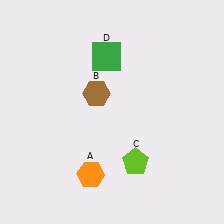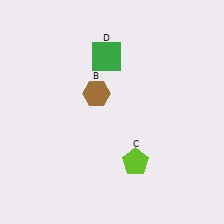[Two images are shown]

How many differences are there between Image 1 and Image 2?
There is 1 difference between the two images.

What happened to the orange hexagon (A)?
The orange hexagon (A) was removed in Image 2. It was in the bottom-left area of Image 1.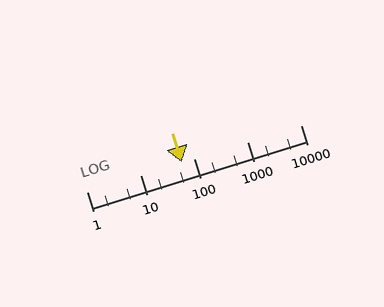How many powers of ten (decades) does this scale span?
The scale spans 4 decades, from 1 to 10000.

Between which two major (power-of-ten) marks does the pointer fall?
The pointer is between 10 and 100.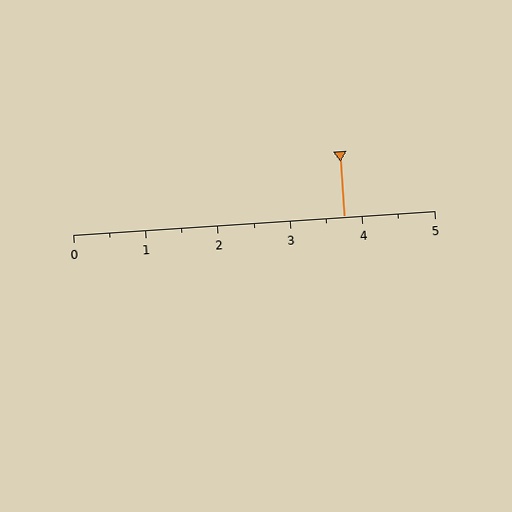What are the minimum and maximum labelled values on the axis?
The axis runs from 0 to 5.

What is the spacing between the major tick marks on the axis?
The major ticks are spaced 1 apart.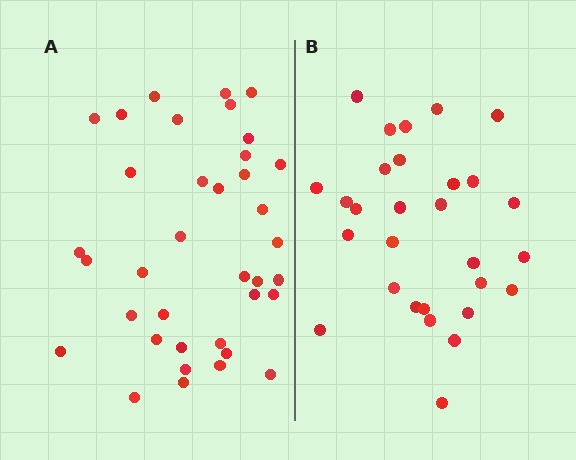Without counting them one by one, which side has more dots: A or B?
Region A (the left region) has more dots.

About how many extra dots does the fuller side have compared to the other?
Region A has roughly 8 or so more dots than region B.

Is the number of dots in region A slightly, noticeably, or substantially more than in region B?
Region A has noticeably more, but not dramatically so. The ratio is roughly 1.3 to 1.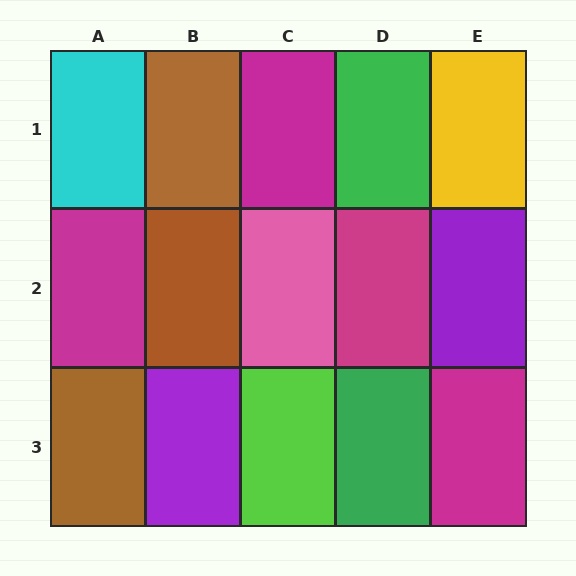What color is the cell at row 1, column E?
Yellow.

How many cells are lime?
1 cell is lime.